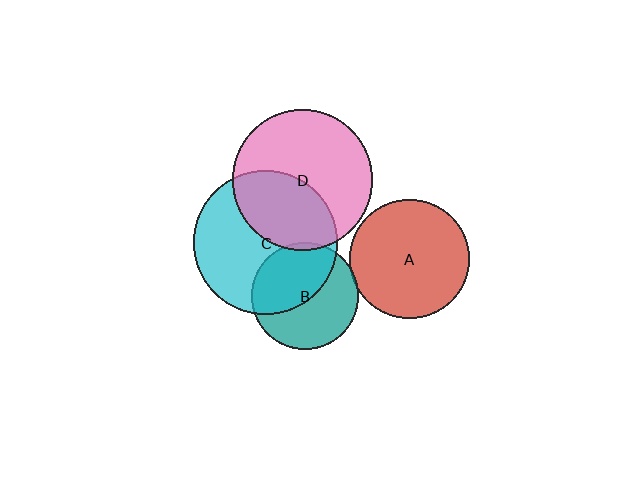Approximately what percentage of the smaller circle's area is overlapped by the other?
Approximately 40%.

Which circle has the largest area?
Circle C (cyan).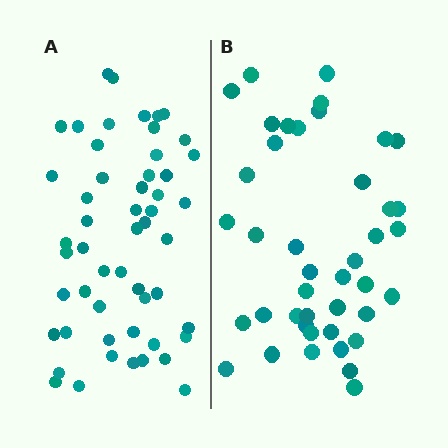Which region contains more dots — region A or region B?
Region A (the left region) has more dots.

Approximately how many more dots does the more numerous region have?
Region A has roughly 12 or so more dots than region B.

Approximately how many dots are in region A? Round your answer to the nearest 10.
About 50 dots. (The exact count is 53, which rounds to 50.)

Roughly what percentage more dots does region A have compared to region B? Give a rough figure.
About 25% more.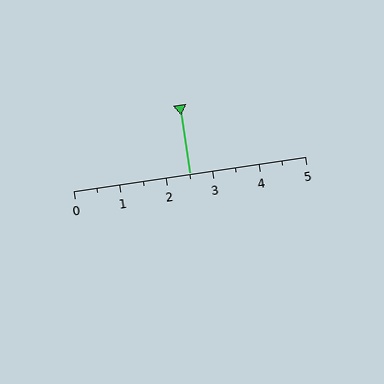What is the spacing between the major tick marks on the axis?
The major ticks are spaced 1 apart.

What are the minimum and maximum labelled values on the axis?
The axis runs from 0 to 5.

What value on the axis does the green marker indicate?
The marker indicates approximately 2.5.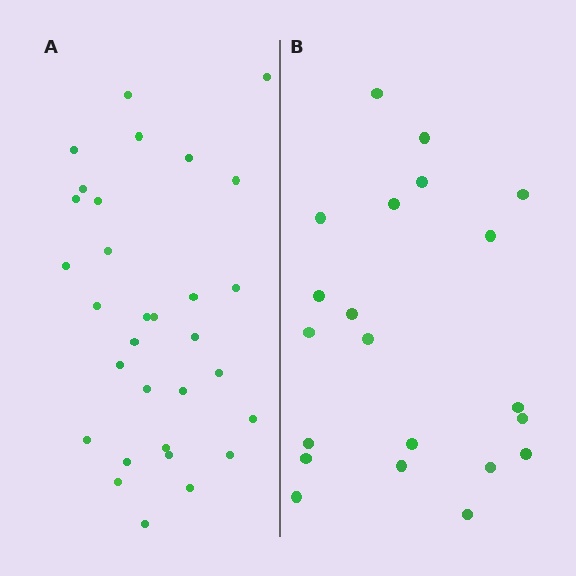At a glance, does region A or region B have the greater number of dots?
Region A (the left region) has more dots.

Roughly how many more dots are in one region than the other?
Region A has roughly 10 or so more dots than region B.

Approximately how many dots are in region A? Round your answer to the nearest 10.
About 30 dots. (The exact count is 31, which rounds to 30.)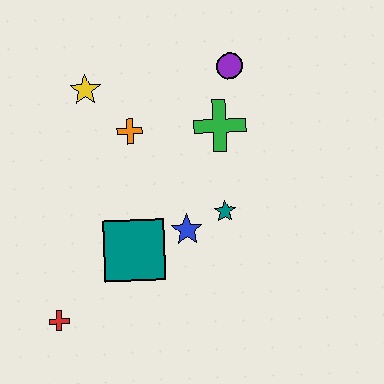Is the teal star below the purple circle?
Yes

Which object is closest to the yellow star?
The orange cross is closest to the yellow star.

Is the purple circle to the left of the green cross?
No